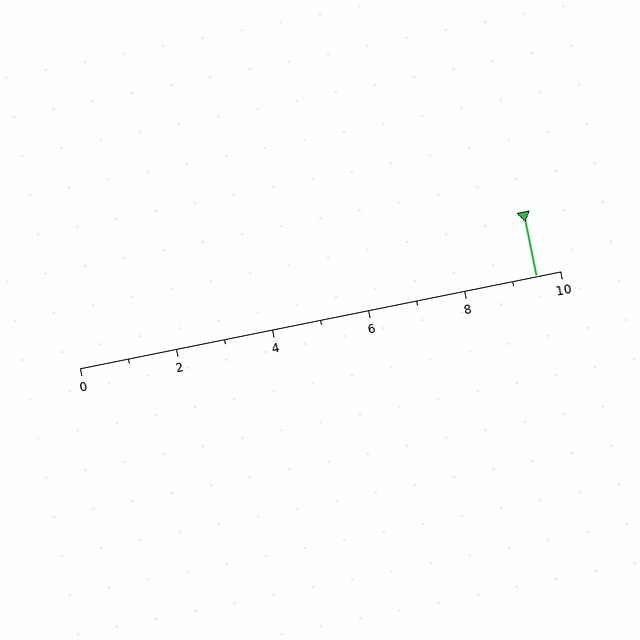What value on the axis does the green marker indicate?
The marker indicates approximately 9.5.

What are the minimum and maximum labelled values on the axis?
The axis runs from 0 to 10.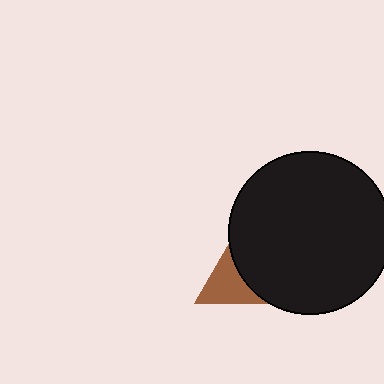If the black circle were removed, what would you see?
You would see the complete brown triangle.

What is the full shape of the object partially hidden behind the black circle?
The partially hidden object is a brown triangle.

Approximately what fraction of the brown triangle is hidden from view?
Roughly 47% of the brown triangle is hidden behind the black circle.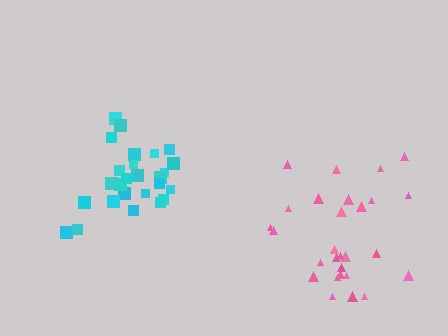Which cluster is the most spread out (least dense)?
Pink.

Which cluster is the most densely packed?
Cyan.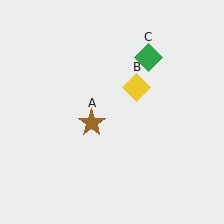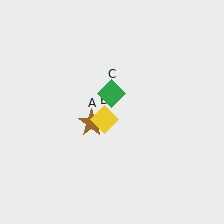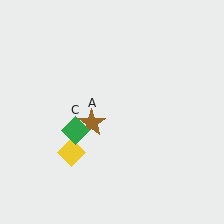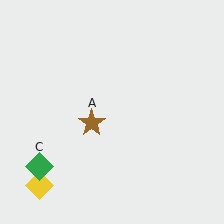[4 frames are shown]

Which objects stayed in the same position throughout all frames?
Brown star (object A) remained stationary.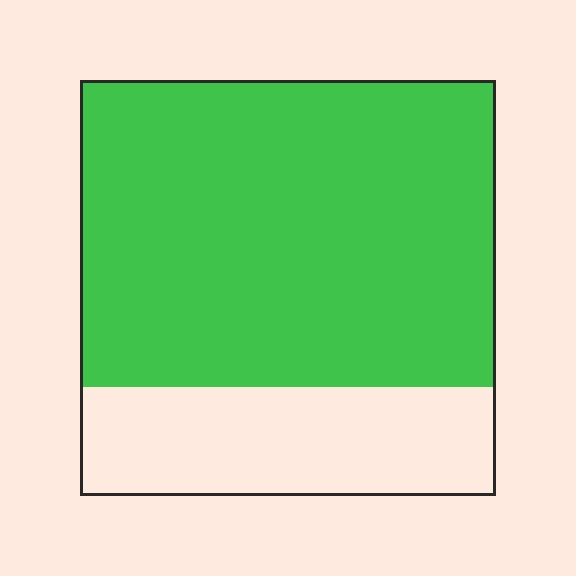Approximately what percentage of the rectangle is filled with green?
Approximately 75%.